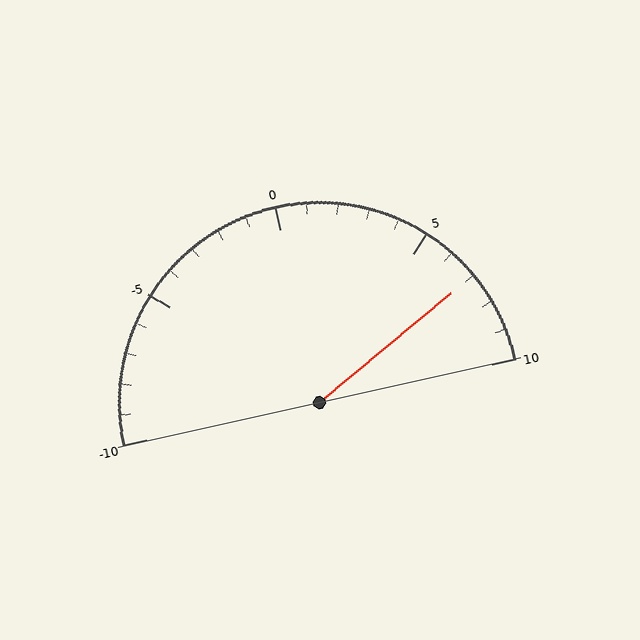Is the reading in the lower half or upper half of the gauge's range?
The reading is in the upper half of the range (-10 to 10).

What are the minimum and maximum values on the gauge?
The gauge ranges from -10 to 10.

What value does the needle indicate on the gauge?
The needle indicates approximately 7.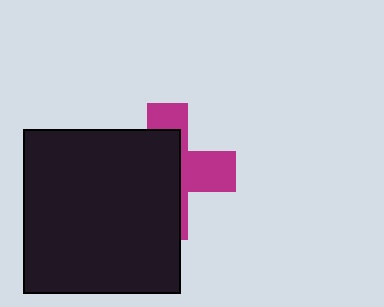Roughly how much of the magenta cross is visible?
A small part of it is visible (roughly 39%).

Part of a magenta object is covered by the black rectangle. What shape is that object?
It is a cross.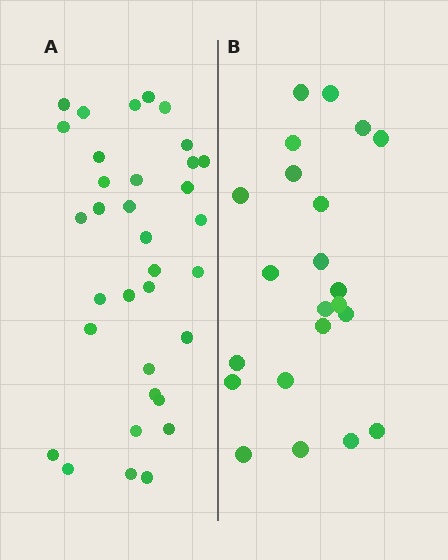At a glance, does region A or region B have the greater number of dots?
Region A (the left region) has more dots.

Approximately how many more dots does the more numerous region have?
Region A has roughly 12 or so more dots than region B.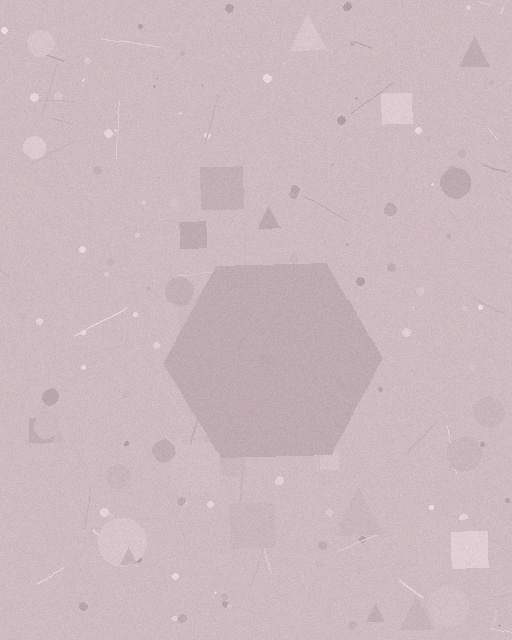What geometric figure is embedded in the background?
A hexagon is embedded in the background.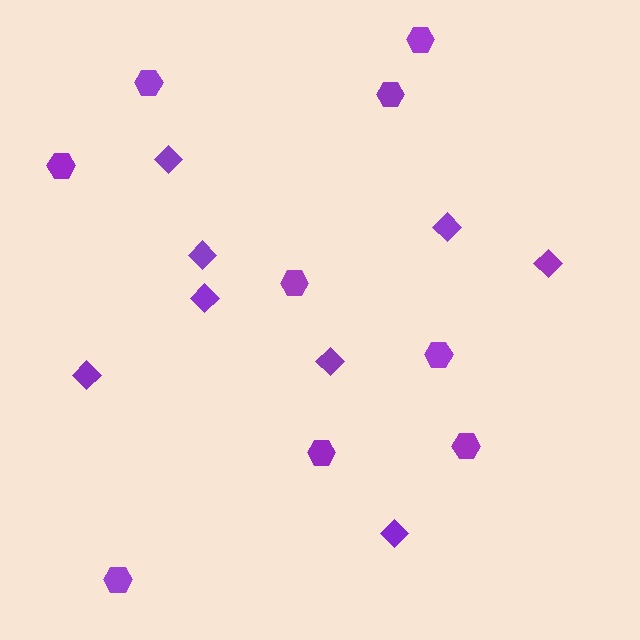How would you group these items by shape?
There are 2 groups: one group of diamonds (8) and one group of hexagons (9).